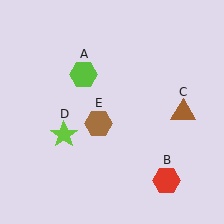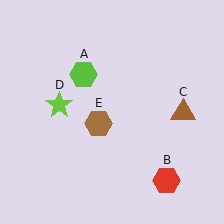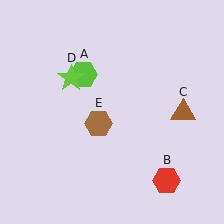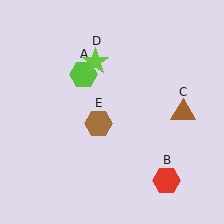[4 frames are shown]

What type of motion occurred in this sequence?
The lime star (object D) rotated clockwise around the center of the scene.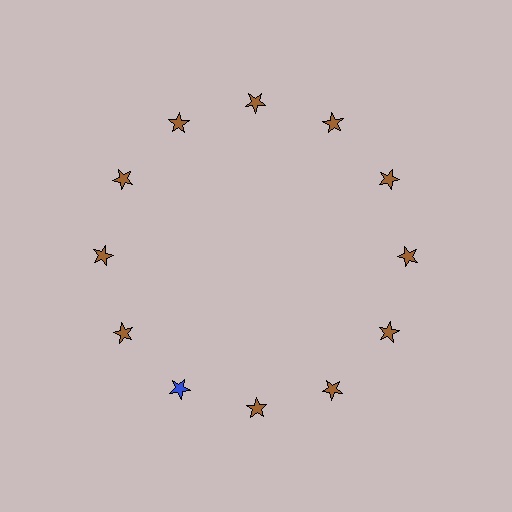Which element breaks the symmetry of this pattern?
The blue star at roughly the 7 o'clock position breaks the symmetry. All other shapes are brown stars.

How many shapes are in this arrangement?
There are 12 shapes arranged in a ring pattern.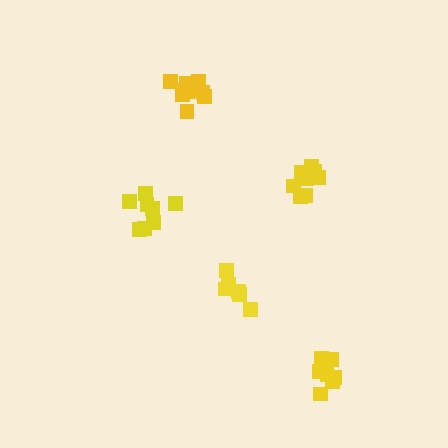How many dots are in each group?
Group 1: 6 dots, Group 2: 7 dots, Group 3: 8 dots, Group 4: 9 dots, Group 5: 12 dots (42 total).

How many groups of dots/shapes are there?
There are 5 groups.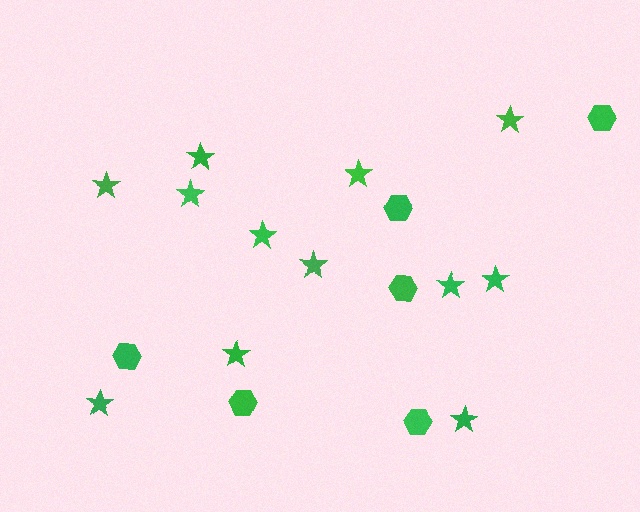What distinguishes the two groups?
There are 2 groups: one group of stars (12) and one group of hexagons (6).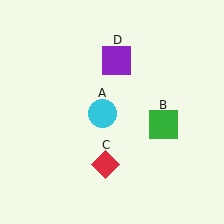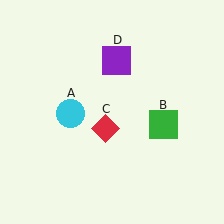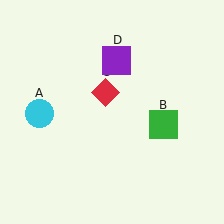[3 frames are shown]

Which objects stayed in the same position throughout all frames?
Green square (object B) and purple square (object D) remained stationary.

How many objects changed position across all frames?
2 objects changed position: cyan circle (object A), red diamond (object C).